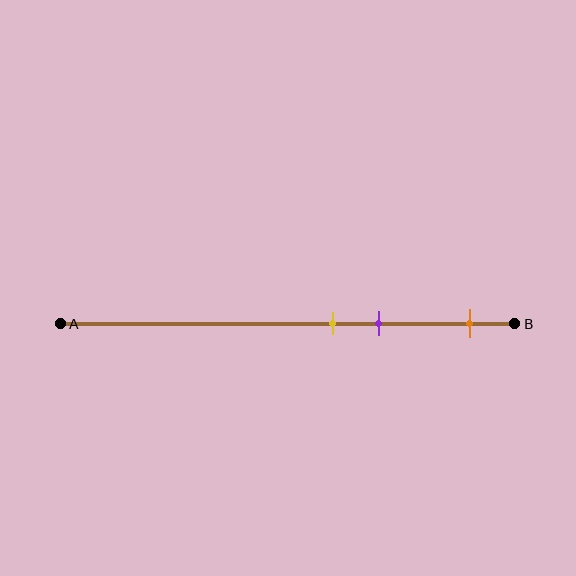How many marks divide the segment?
There are 3 marks dividing the segment.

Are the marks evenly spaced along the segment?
No, the marks are not evenly spaced.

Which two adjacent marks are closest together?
The yellow and purple marks are the closest adjacent pair.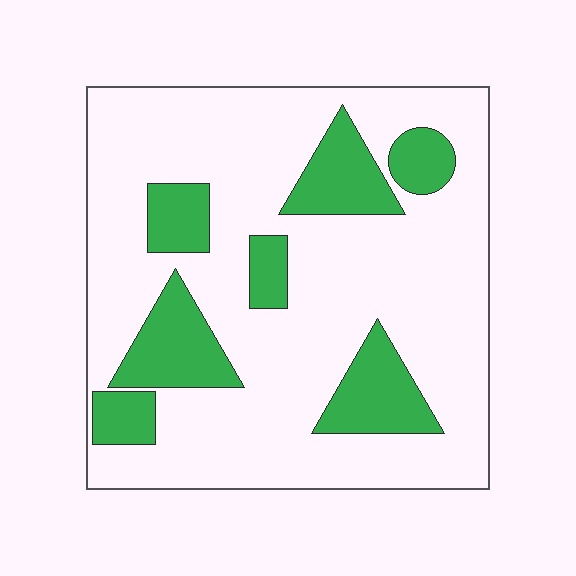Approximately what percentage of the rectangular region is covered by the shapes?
Approximately 25%.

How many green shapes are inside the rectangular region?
7.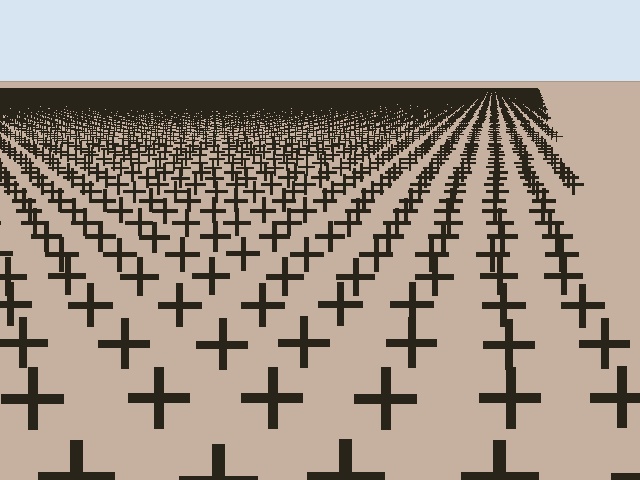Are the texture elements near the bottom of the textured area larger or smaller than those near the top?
Larger. Near the bottom, elements are closer to the viewer and appear at a bigger on-screen size.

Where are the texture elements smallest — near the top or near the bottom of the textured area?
Near the top.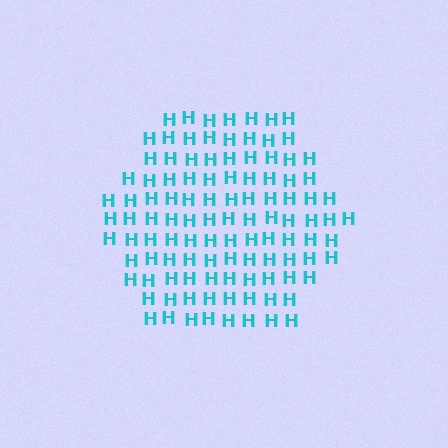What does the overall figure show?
The overall figure shows a hexagon.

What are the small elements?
The small elements are letter H's.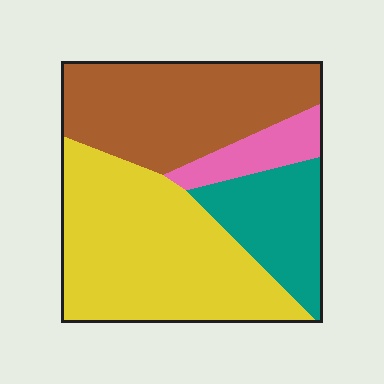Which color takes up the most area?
Yellow, at roughly 40%.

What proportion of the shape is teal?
Teal takes up about one sixth (1/6) of the shape.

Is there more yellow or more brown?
Yellow.